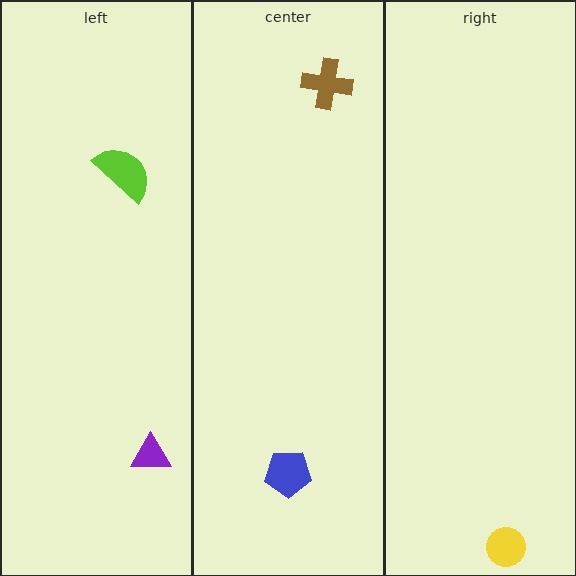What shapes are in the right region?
The yellow circle.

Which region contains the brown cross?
The center region.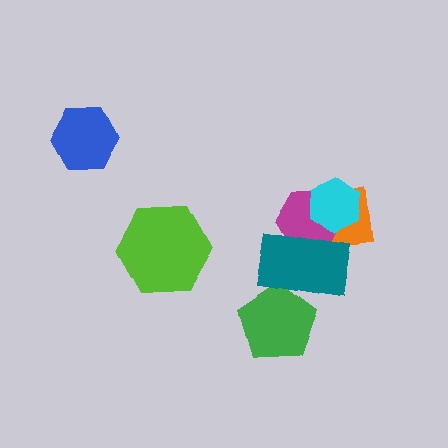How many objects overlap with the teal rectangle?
3 objects overlap with the teal rectangle.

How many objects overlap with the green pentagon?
1 object overlaps with the green pentagon.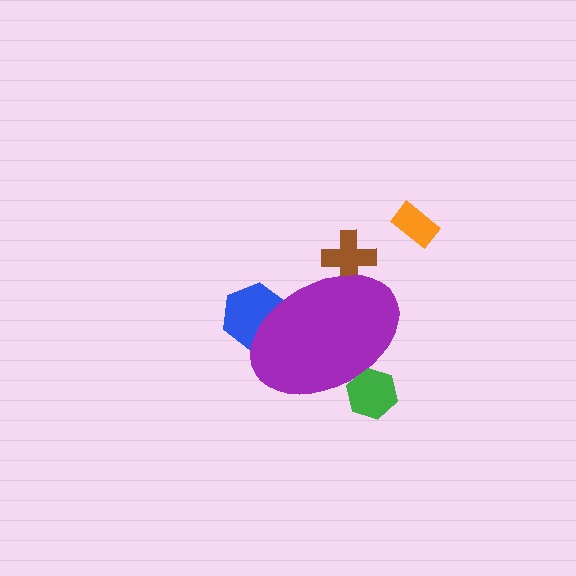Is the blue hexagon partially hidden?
Yes, the blue hexagon is partially hidden behind the purple ellipse.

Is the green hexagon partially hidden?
Yes, the green hexagon is partially hidden behind the purple ellipse.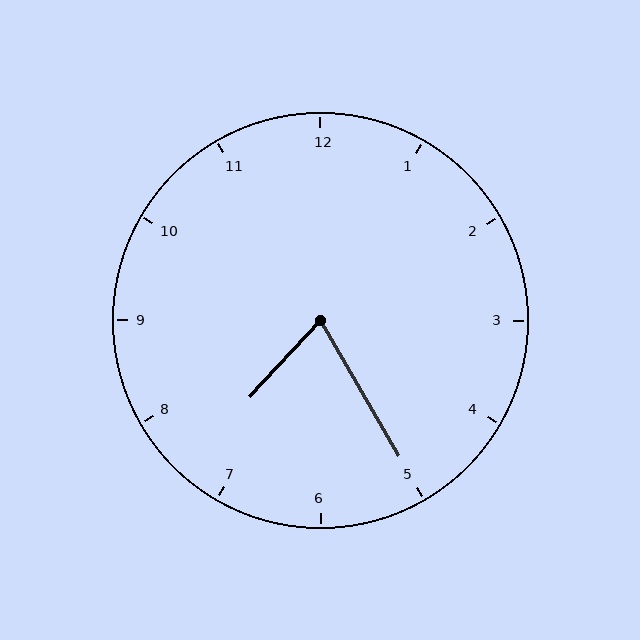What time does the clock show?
7:25.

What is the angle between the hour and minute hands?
Approximately 72 degrees.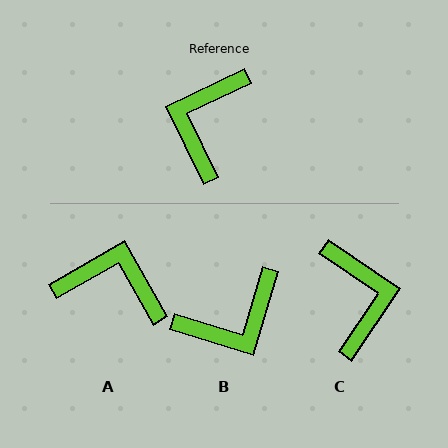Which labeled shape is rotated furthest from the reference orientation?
C, about 150 degrees away.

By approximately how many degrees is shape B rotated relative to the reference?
Approximately 137 degrees counter-clockwise.